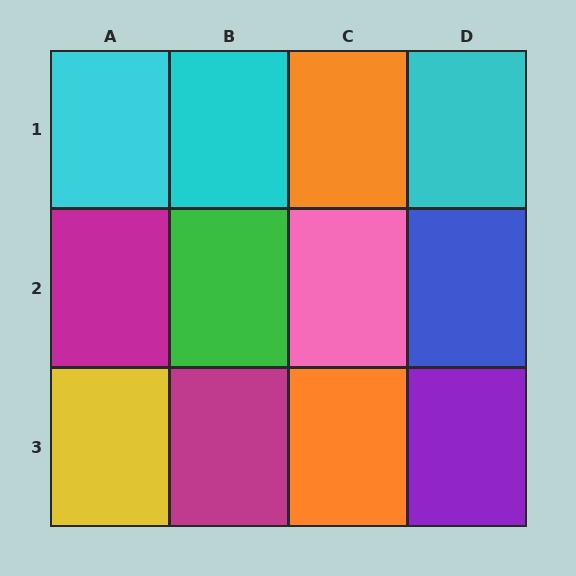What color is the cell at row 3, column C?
Orange.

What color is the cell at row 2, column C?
Pink.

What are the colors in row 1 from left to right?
Cyan, cyan, orange, cyan.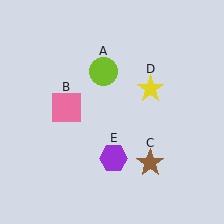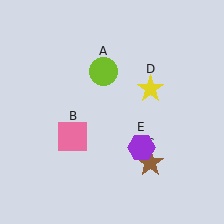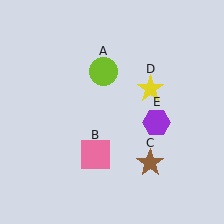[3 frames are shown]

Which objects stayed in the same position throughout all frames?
Lime circle (object A) and brown star (object C) and yellow star (object D) remained stationary.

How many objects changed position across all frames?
2 objects changed position: pink square (object B), purple hexagon (object E).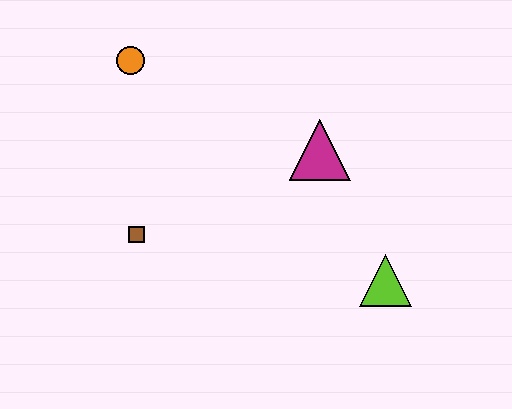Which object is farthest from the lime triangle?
The orange circle is farthest from the lime triangle.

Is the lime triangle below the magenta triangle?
Yes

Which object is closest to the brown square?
The orange circle is closest to the brown square.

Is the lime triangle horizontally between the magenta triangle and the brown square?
No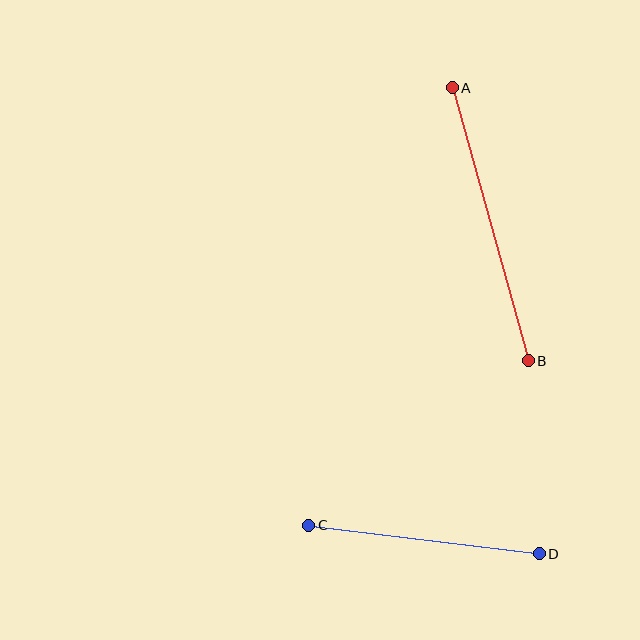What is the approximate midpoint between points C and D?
The midpoint is at approximately (424, 539) pixels.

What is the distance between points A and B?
The distance is approximately 284 pixels.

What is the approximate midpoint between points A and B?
The midpoint is at approximately (490, 224) pixels.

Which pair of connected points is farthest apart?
Points A and B are farthest apart.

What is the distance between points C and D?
The distance is approximately 232 pixels.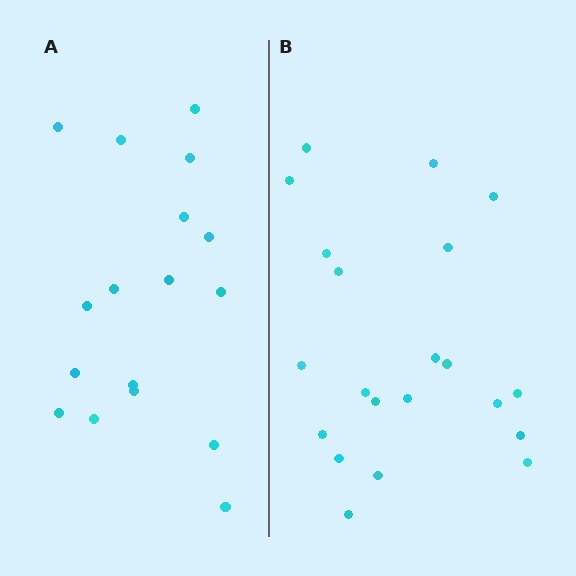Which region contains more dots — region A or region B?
Region B (the right region) has more dots.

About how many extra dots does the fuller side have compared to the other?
Region B has about 4 more dots than region A.